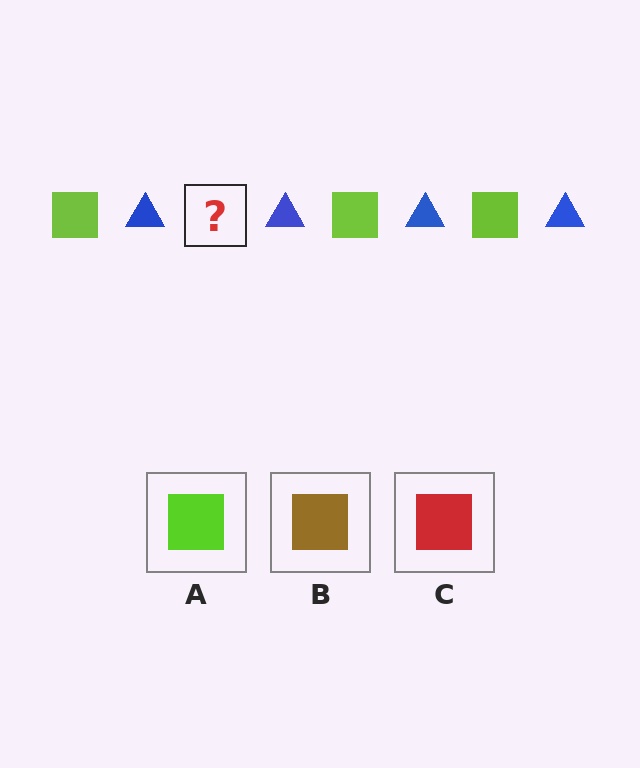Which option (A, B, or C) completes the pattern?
A.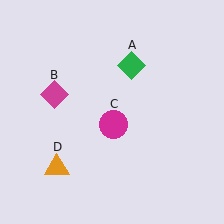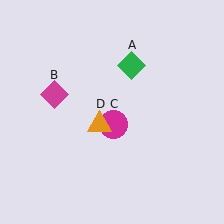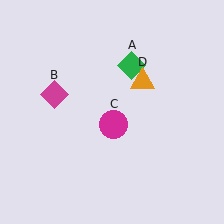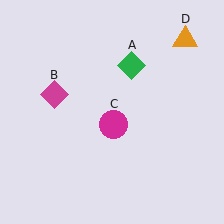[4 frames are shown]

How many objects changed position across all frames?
1 object changed position: orange triangle (object D).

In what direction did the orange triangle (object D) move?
The orange triangle (object D) moved up and to the right.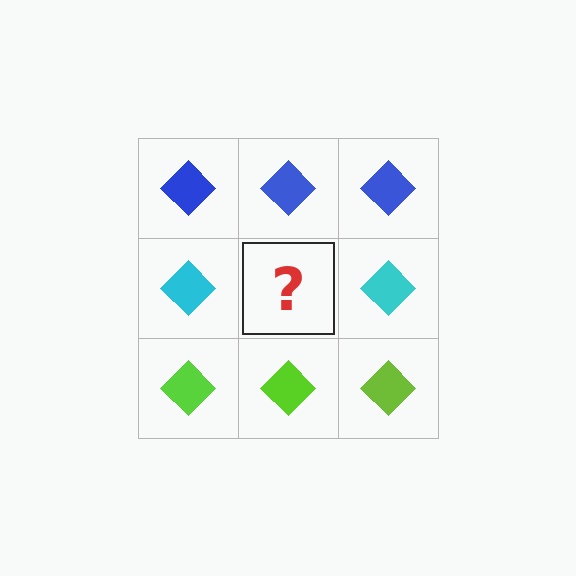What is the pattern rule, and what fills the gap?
The rule is that each row has a consistent color. The gap should be filled with a cyan diamond.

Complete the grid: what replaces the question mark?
The question mark should be replaced with a cyan diamond.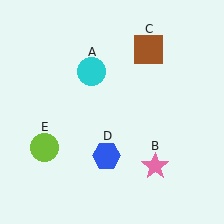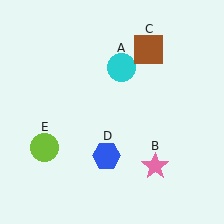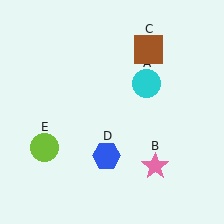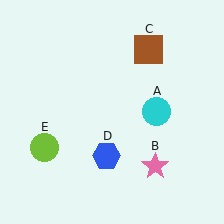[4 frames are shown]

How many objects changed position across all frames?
1 object changed position: cyan circle (object A).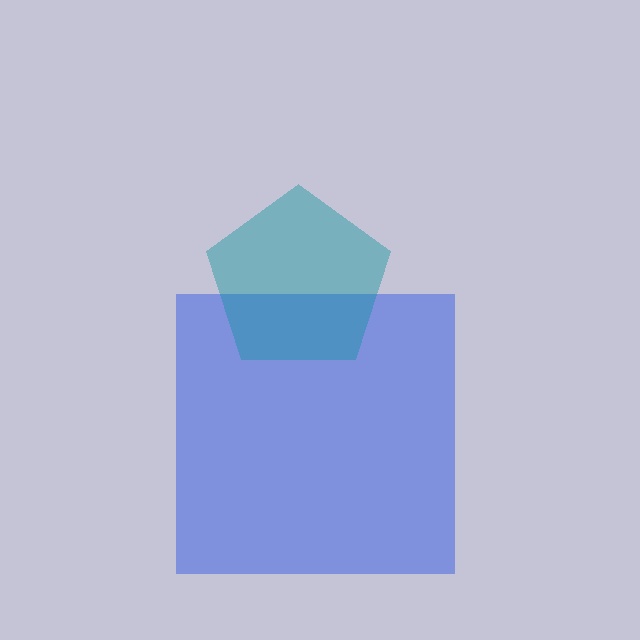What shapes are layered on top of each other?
The layered shapes are: a blue square, a teal pentagon.